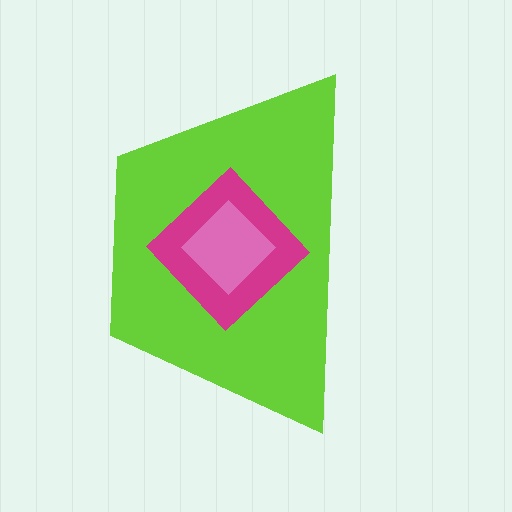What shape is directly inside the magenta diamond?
The pink diamond.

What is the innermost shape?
The pink diamond.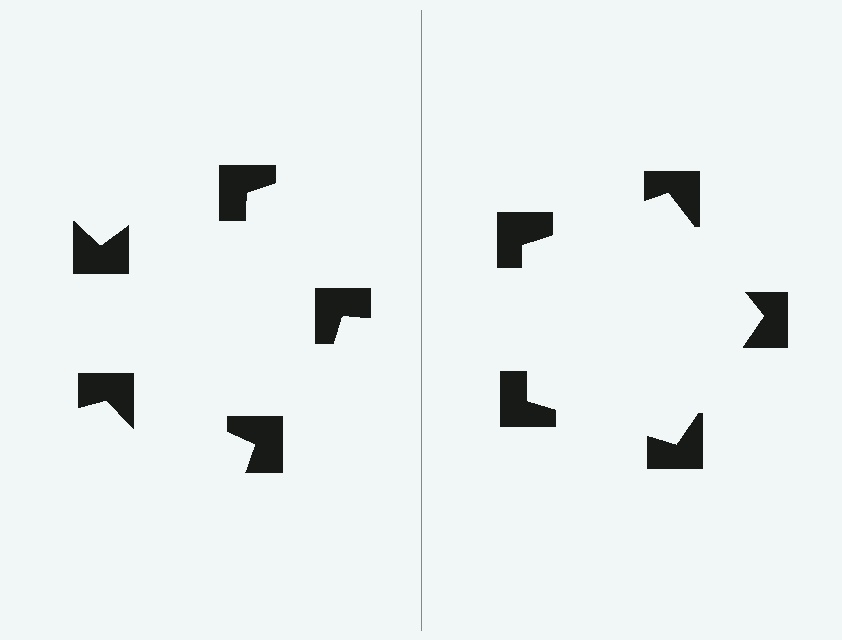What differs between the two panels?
The notched squares are positioned identically on both sides; only the wedge orientations differ. On the right they align to a pentagon; on the left they are misaligned.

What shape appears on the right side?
An illusory pentagon.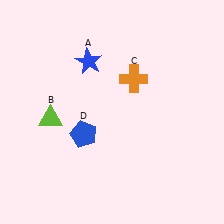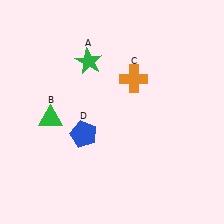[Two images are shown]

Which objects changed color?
A changed from blue to green. B changed from lime to green.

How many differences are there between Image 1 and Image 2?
There are 2 differences between the two images.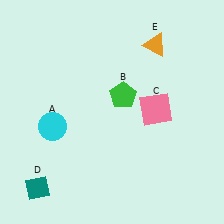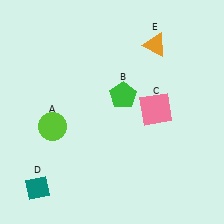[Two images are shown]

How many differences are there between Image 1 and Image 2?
There is 1 difference between the two images.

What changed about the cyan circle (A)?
In Image 1, A is cyan. In Image 2, it changed to lime.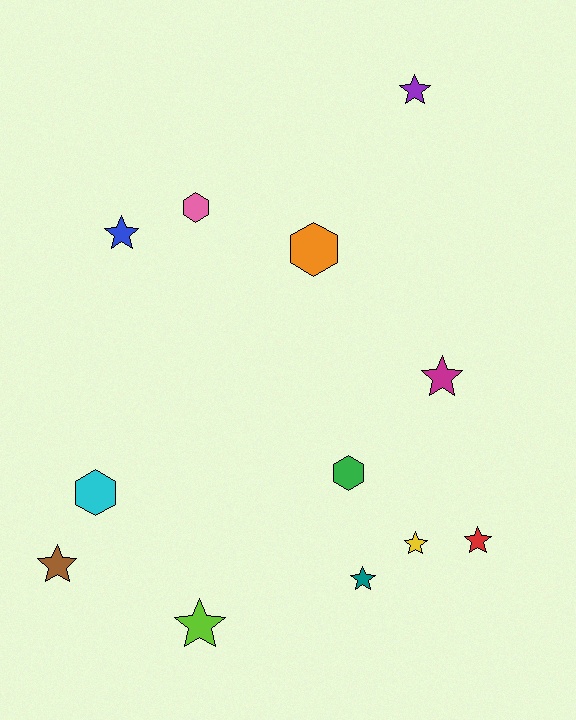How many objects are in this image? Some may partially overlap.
There are 12 objects.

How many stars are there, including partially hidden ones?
There are 8 stars.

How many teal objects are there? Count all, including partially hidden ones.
There is 1 teal object.